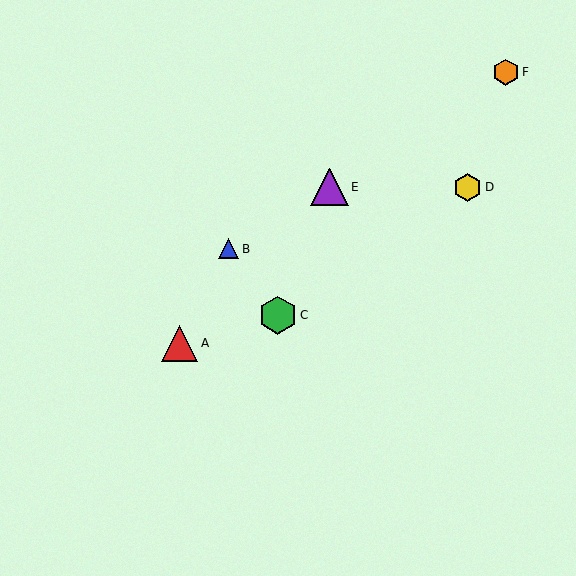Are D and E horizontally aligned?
Yes, both are at y≈187.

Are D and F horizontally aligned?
No, D is at y≈187 and F is at y≈72.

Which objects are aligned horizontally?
Objects D, E are aligned horizontally.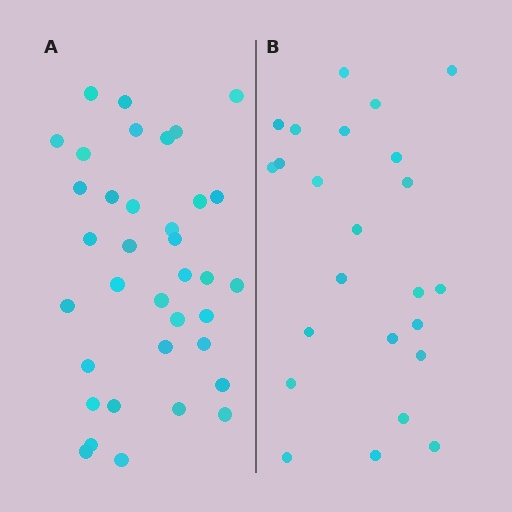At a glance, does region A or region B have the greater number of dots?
Region A (the left region) has more dots.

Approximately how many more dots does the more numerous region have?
Region A has roughly 12 or so more dots than region B.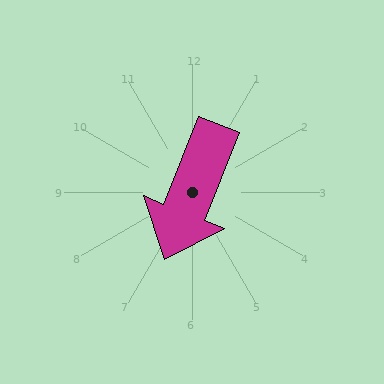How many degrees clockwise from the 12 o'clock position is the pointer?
Approximately 202 degrees.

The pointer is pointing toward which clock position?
Roughly 7 o'clock.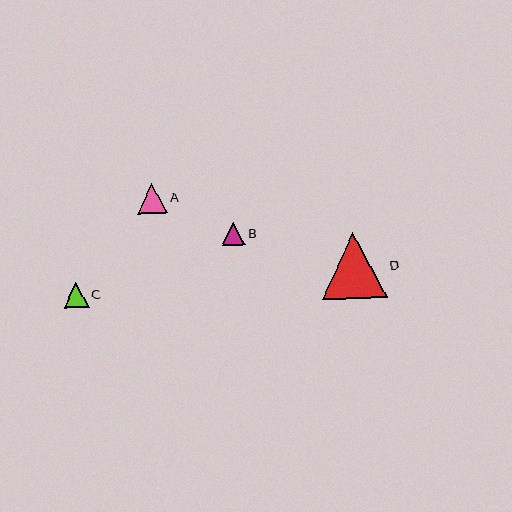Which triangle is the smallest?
Triangle B is the smallest with a size of approximately 23 pixels.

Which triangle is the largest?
Triangle D is the largest with a size of approximately 66 pixels.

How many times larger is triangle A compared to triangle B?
Triangle A is approximately 1.3 times the size of triangle B.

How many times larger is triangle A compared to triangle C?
Triangle A is approximately 1.2 times the size of triangle C.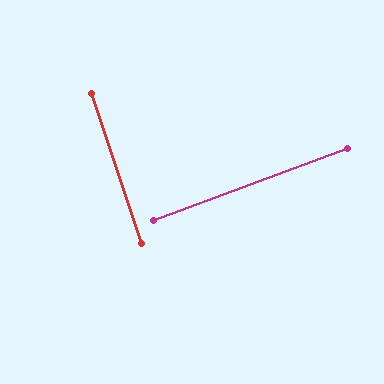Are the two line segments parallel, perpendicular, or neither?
Perpendicular — they meet at approximately 88°.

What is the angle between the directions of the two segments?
Approximately 88 degrees.